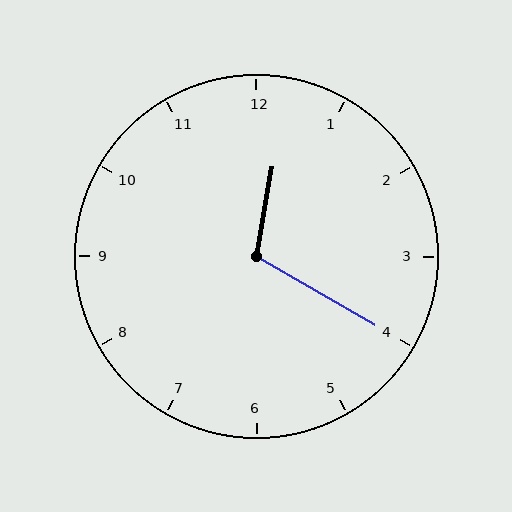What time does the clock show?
12:20.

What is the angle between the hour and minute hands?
Approximately 110 degrees.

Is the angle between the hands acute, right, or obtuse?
It is obtuse.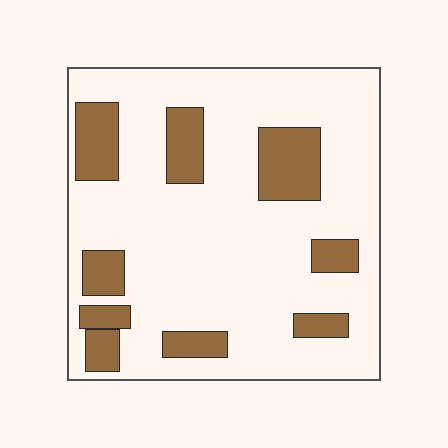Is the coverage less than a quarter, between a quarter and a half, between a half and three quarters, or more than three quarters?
Less than a quarter.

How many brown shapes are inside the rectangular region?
9.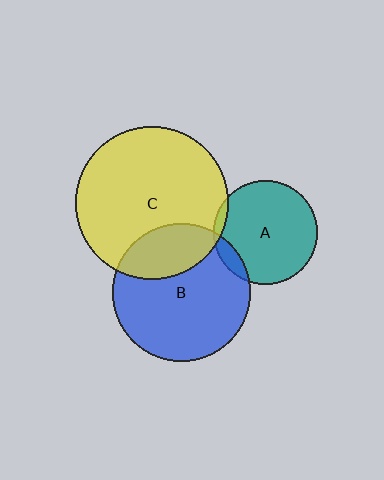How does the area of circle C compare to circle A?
Approximately 2.2 times.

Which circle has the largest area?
Circle C (yellow).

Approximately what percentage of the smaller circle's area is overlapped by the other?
Approximately 5%.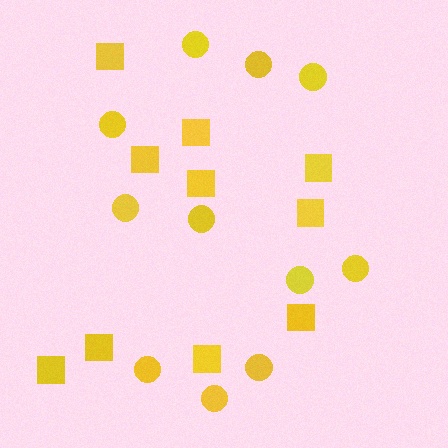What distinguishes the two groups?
There are 2 groups: one group of circles (11) and one group of squares (10).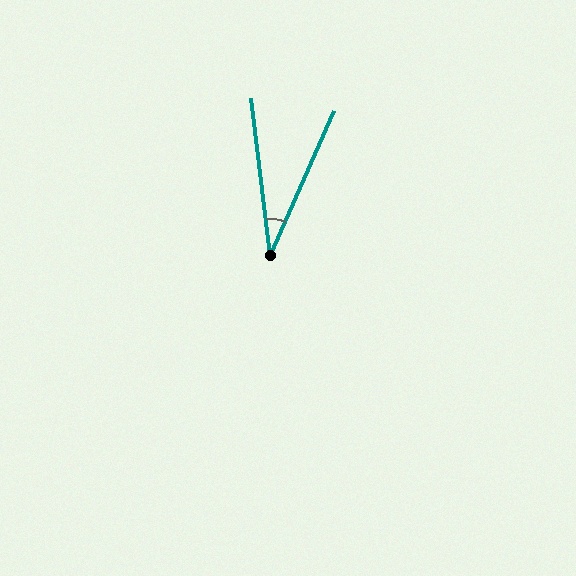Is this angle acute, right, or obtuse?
It is acute.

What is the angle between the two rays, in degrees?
Approximately 31 degrees.